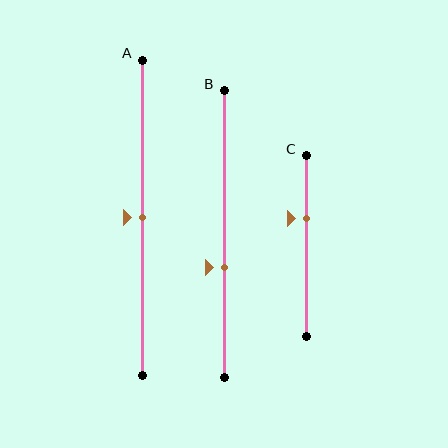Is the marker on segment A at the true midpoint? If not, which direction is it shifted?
Yes, the marker on segment A is at the true midpoint.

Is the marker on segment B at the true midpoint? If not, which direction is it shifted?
No, the marker on segment B is shifted downward by about 11% of the segment length.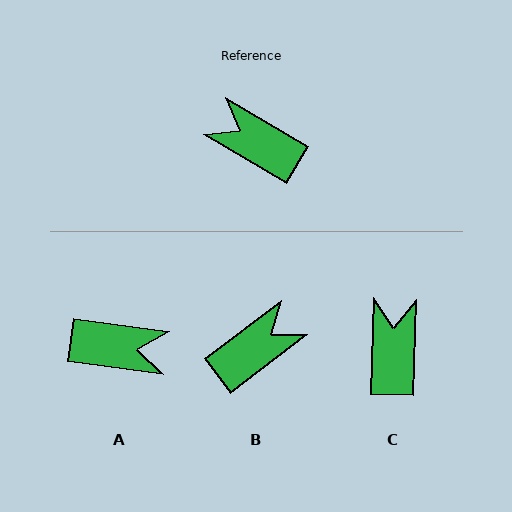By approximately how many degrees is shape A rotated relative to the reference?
Approximately 157 degrees clockwise.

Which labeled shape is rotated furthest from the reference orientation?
A, about 157 degrees away.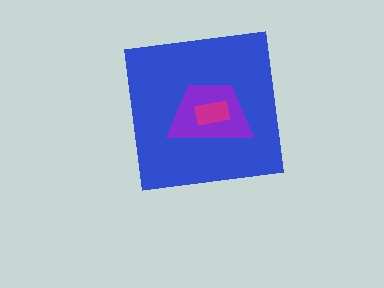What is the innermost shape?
The magenta rectangle.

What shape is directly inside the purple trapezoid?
The magenta rectangle.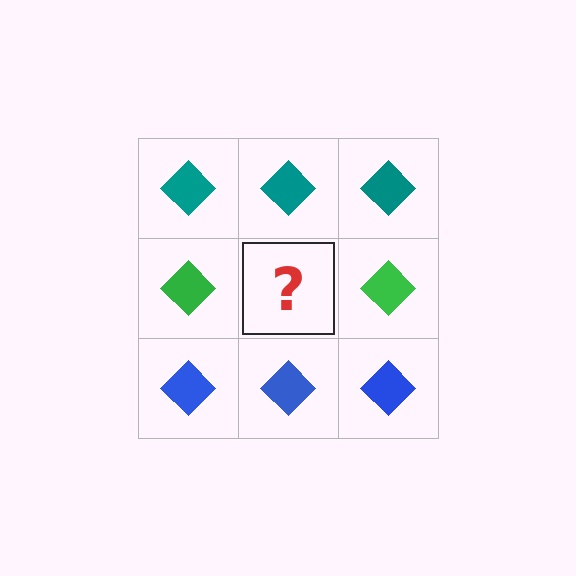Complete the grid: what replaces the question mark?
The question mark should be replaced with a green diamond.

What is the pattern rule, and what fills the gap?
The rule is that each row has a consistent color. The gap should be filled with a green diamond.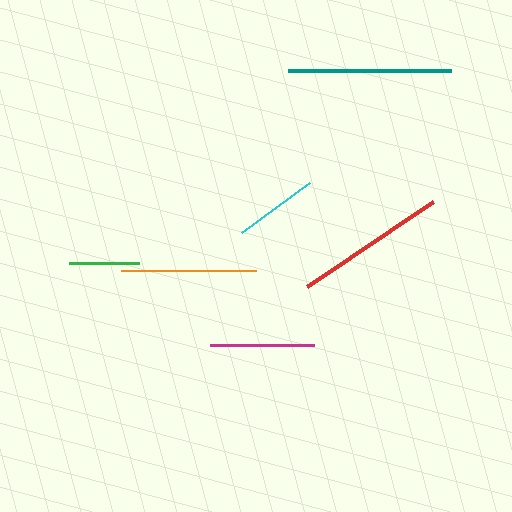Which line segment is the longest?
The teal line is the longest at approximately 163 pixels.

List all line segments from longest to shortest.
From longest to shortest: teal, red, orange, magenta, cyan, green.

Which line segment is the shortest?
The green line is the shortest at approximately 70 pixels.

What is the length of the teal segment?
The teal segment is approximately 163 pixels long.